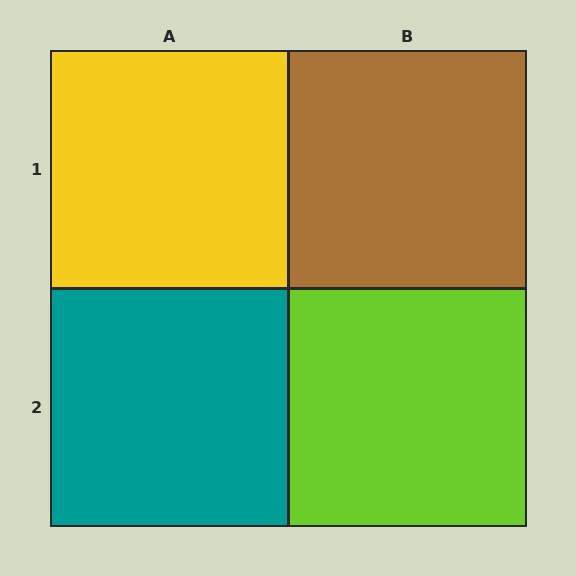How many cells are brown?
1 cell is brown.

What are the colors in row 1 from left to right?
Yellow, brown.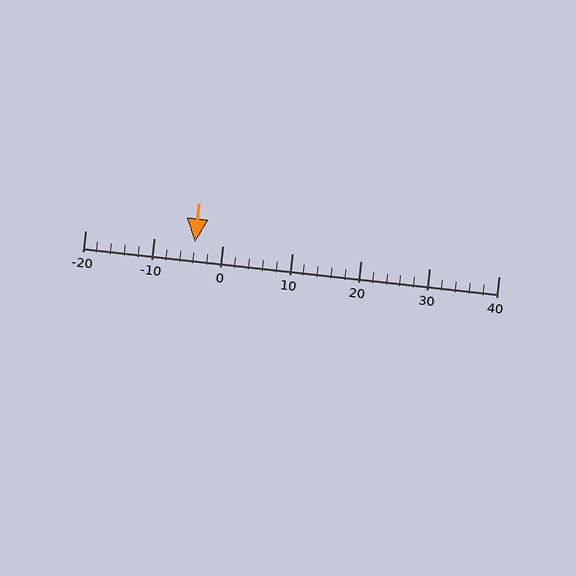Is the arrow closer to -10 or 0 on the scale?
The arrow is closer to 0.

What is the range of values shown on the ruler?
The ruler shows values from -20 to 40.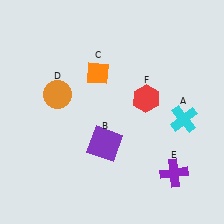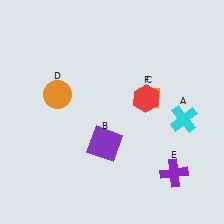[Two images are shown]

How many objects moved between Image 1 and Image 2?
1 object moved between the two images.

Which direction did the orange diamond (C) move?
The orange diamond (C) moved right.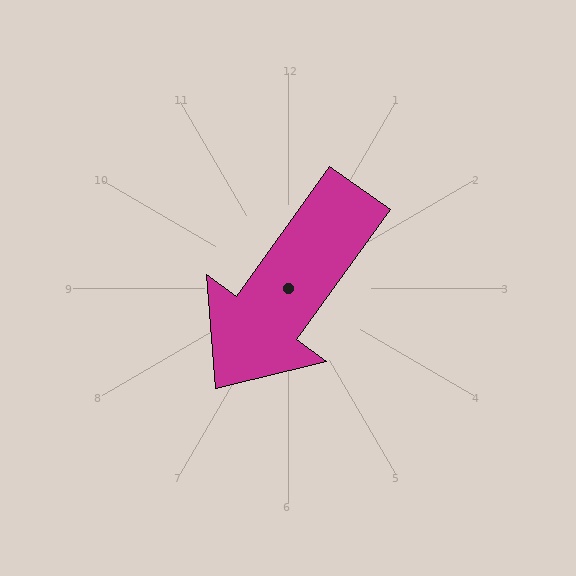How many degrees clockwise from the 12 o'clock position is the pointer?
Approximately 216 degrees.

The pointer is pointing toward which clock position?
Roughly 7 o'clock.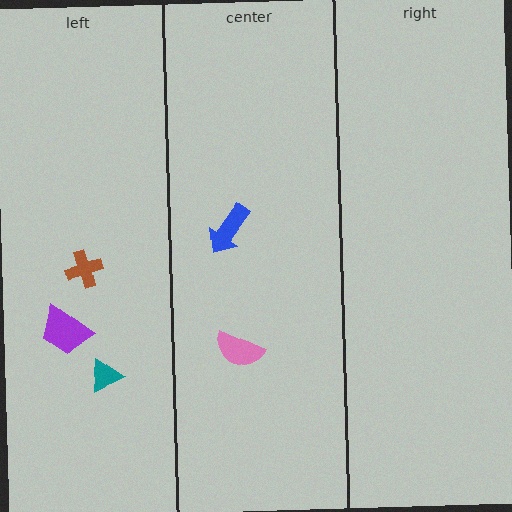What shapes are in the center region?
The pink semicircle, the blue arrow.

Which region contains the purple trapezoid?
The left region.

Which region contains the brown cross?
The left region.